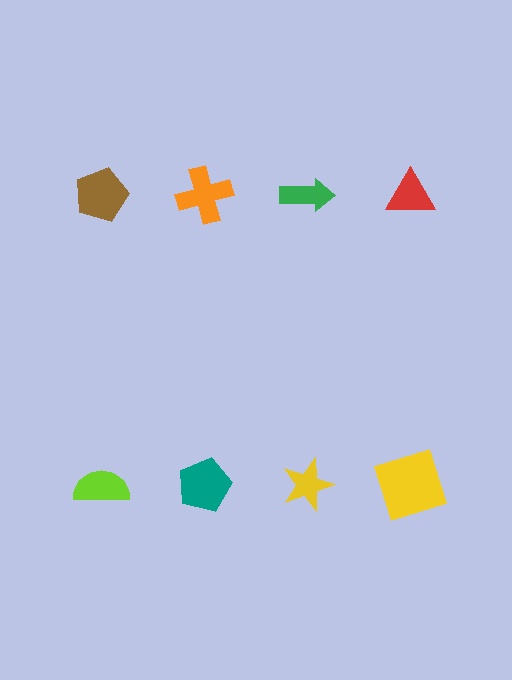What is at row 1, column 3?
A green arrow.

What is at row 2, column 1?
A lime semicircle.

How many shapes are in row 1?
4 shapes.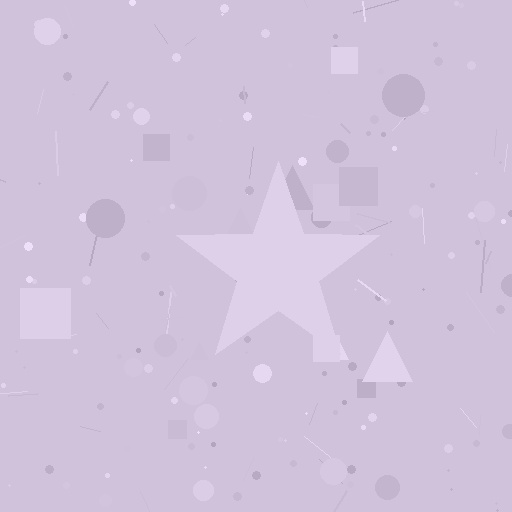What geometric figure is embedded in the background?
A star is embedded in the background.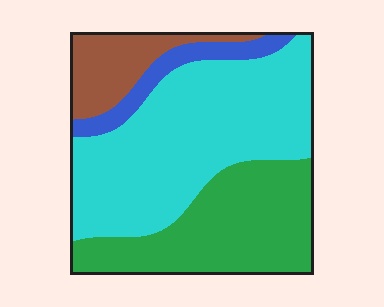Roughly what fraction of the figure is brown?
Brown covers 12% of the figure.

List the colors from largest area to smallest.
From largest to smallest: cyan, green, brown, blue.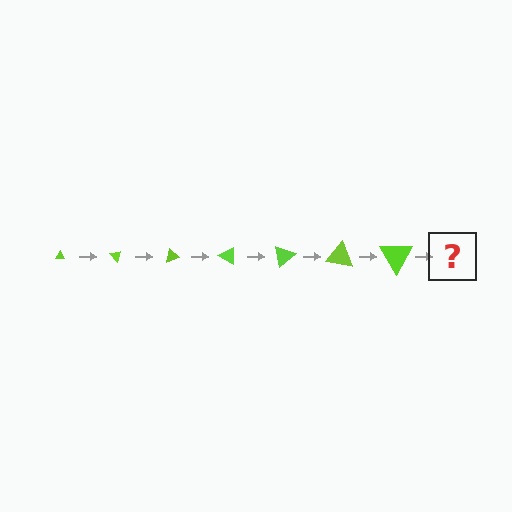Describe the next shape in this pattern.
It should be a triangle, larger than the previous one and rotated 350 degrees from the start.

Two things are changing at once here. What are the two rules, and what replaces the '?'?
The two rules are that the triangle grows larger each step and it rotates 50 degrees each step. The '?' should be a triangle, larger than the previous one and rotated 350 degrees from the start.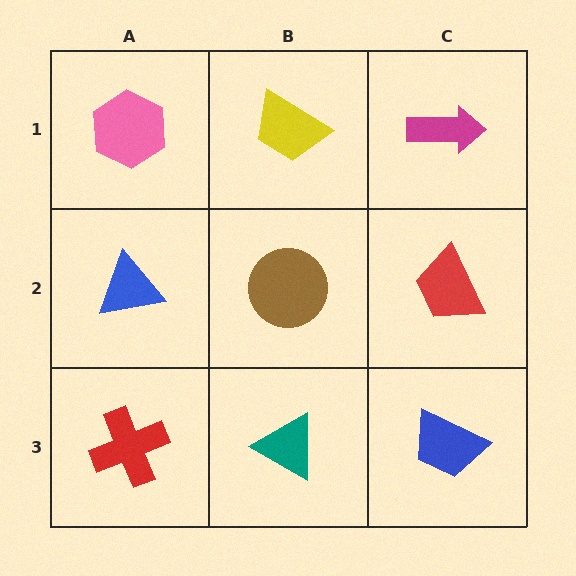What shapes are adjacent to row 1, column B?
A brown circle (row 2, column B), a pink hexagon (row 1, column A), a magenta arrow (row 1, column C).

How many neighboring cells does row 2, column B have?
4.